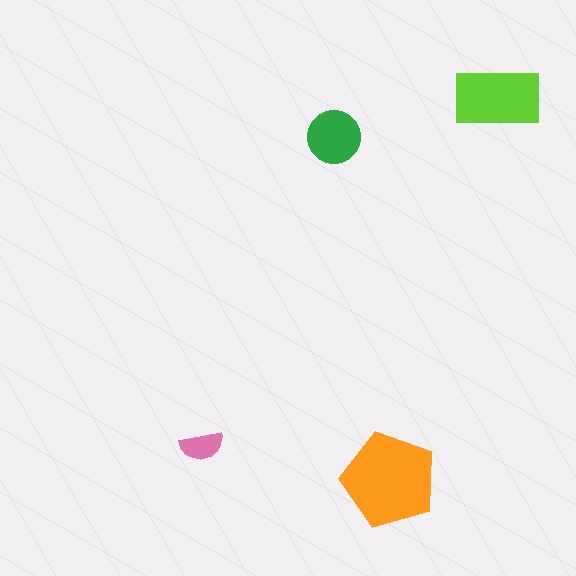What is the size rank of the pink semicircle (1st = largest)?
4th.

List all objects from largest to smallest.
The orange pentagon, the lime rectangle, the green circle, the pink semicircle.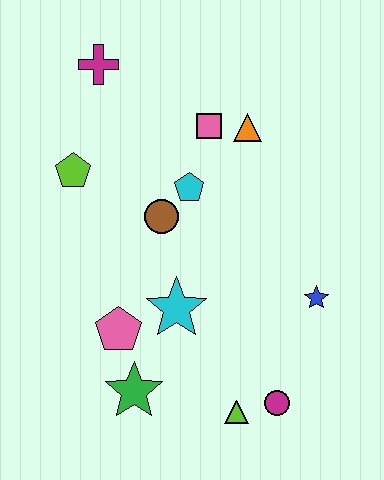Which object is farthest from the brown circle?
The magenta circle is farthest from the brown circle.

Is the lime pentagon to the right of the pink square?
No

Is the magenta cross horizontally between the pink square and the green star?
No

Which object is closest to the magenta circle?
The lime triangle is closest to the magenta circle.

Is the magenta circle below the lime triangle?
No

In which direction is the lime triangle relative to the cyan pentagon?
The lime triangle is below the cyan pentagon.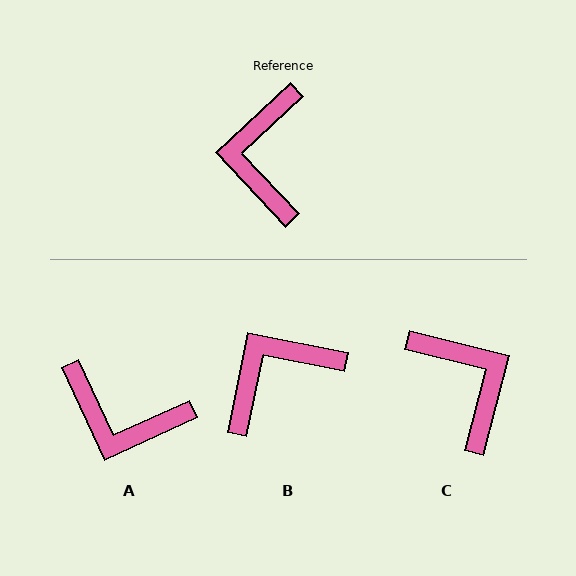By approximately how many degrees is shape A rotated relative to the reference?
Approximately 72 degrees counter-clockwise.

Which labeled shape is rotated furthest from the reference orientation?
C, about 147 degrees away.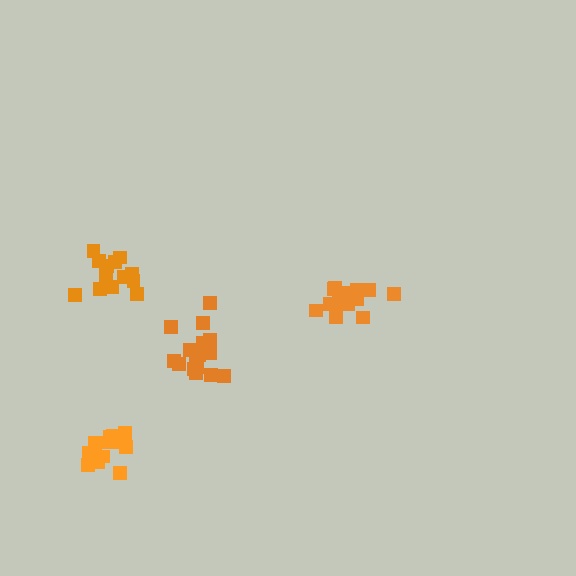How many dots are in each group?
Group 1: 17 dots, Group 2: 17 dots, Group 3: 13 dots, Group 4: 15 dots (62 total).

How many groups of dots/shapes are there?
There are 4 groups.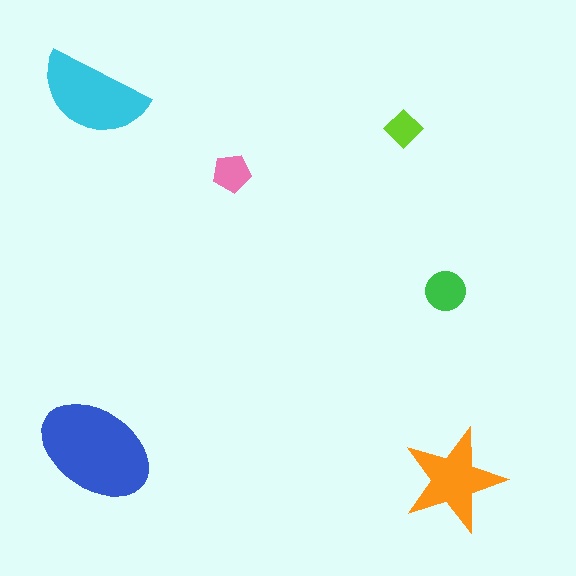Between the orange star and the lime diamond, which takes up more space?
The orange star.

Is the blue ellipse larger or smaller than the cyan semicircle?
Larger.